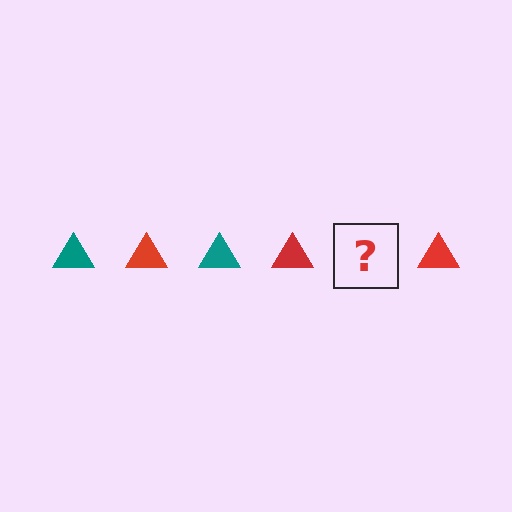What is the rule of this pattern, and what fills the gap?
The rule is that the pattern cycles through teal, red triangles. The gap should be filled with a teal triangle.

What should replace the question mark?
The question mark should be replaced with a teal triangle.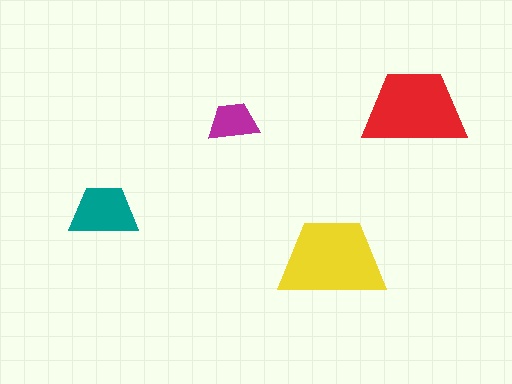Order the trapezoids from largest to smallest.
the yellow one, the red one, the teal one, the magenta one.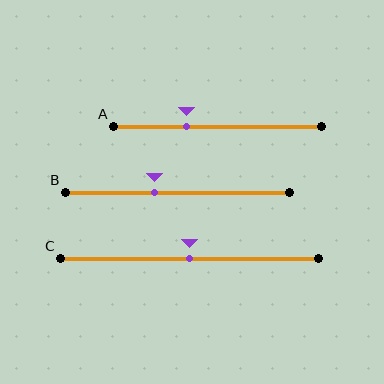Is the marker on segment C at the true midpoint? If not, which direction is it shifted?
Yes, the marker on segment C is at the true midpoint.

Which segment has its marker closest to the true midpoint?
Segment C has its marker closest to the true midpoint.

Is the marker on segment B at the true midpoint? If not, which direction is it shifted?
No, the marker on segment B is shifted to the left by about 10% of the segment length.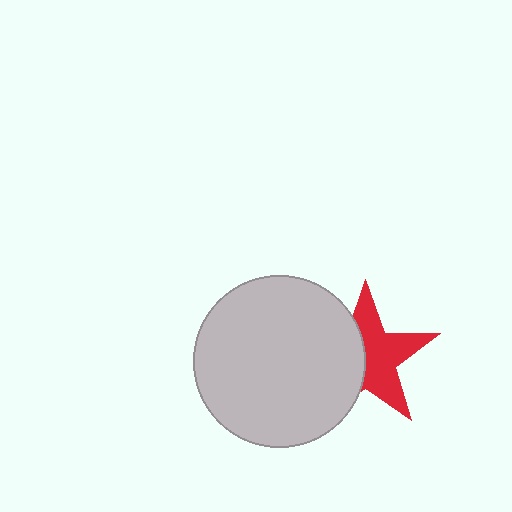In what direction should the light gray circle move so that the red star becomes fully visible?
The light gray circle should move left. That is the shortest direction to clear the overlap and leave the red star fully visible.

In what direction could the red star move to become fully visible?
The red star could move right. That would shift it out from behind the light gray circle entirely.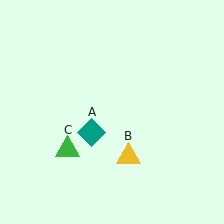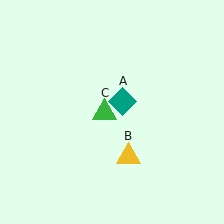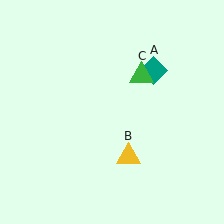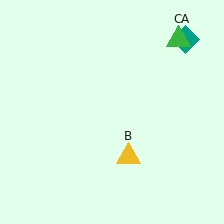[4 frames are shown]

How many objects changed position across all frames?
2 objects changed position: teal diamond (object A), green triangle (object C).